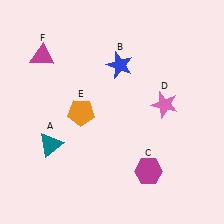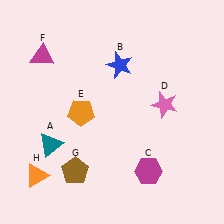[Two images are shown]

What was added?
A brown pentagon (G), an orange triangle (H) were added in Image 2.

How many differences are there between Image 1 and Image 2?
There are 2 differences between the two images.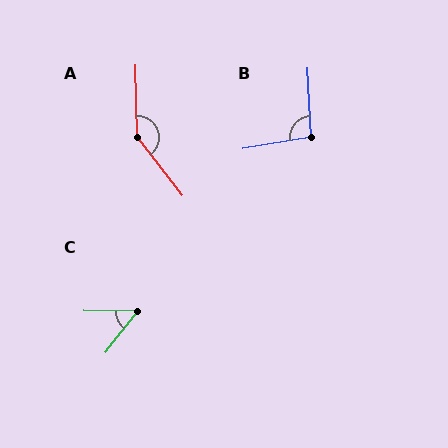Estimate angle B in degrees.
Approximately 96 degrees.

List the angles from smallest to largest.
C (52°), B (96°), A (143°).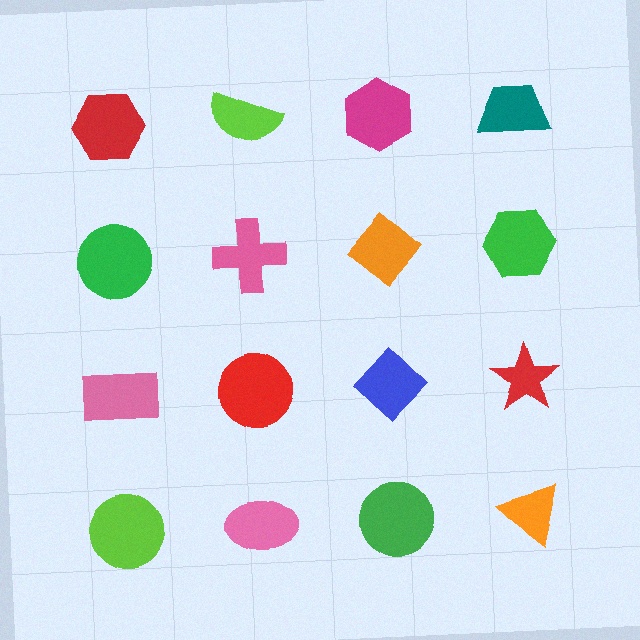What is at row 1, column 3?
A magenta hexagon.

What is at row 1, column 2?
A lime semicircle.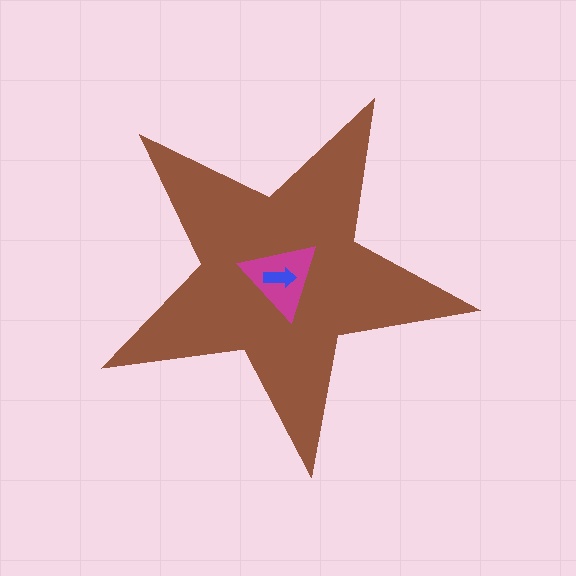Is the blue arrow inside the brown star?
Yes.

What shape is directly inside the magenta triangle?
The blue arrow.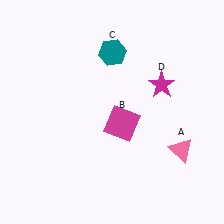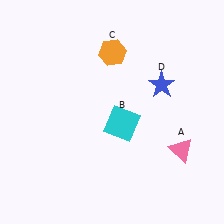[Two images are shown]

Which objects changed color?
B changed from magenta to cyan. C changed from teal to orange. D changed from magenta to blue.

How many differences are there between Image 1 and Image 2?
There are 3 differences between the two images.